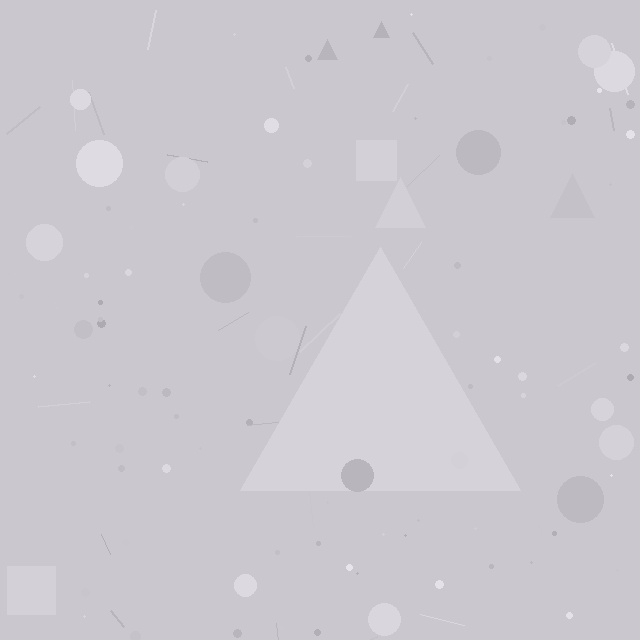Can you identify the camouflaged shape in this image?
The camouflaged shape is a triangle.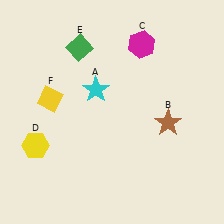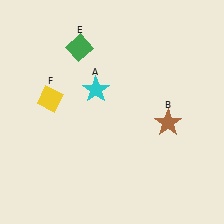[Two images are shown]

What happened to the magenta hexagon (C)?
The magenta hexagon (C) was removed in Image 2. It was in the top-right area of Image 1.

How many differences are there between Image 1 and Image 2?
There are 2 differences between the two images.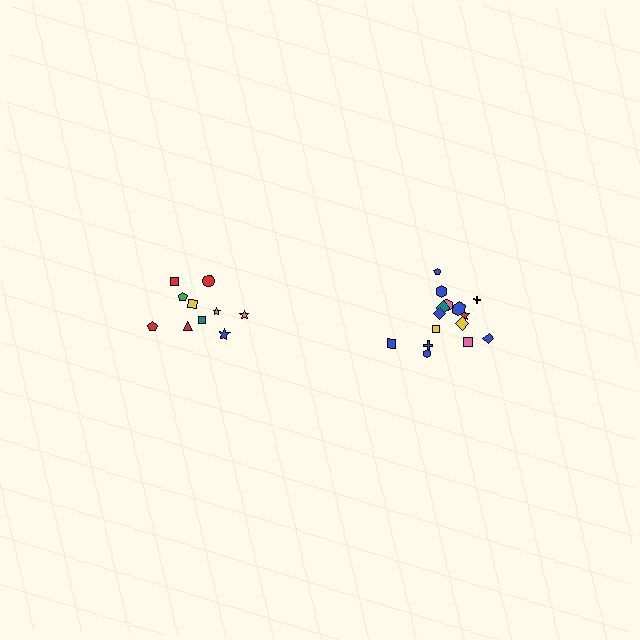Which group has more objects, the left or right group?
The right group.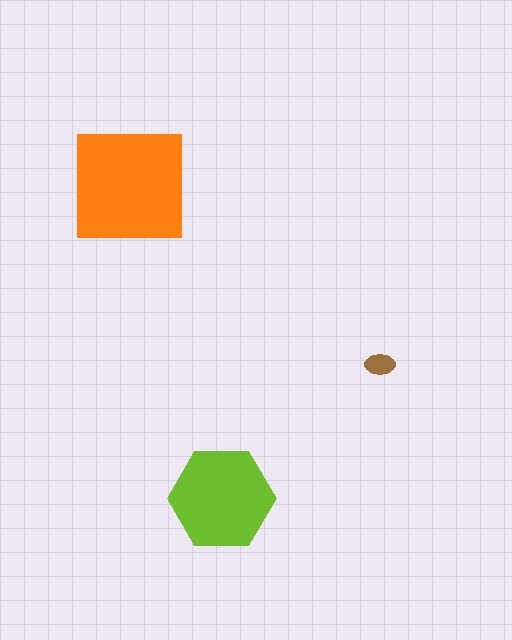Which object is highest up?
The orange square is topmost.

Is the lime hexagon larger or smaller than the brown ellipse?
Larger.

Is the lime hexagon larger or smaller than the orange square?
Smaller.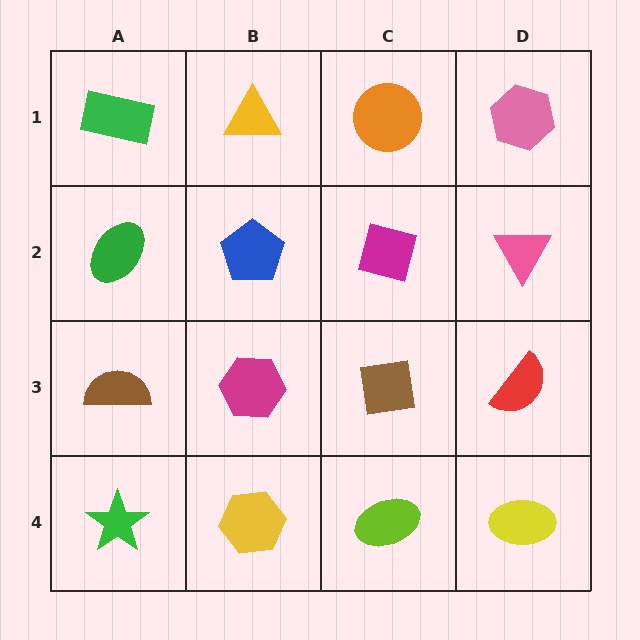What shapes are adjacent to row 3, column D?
A pink triangle (row 2, column D), a yellow ellipse (row 4, column D), a brown square (row 3, column C).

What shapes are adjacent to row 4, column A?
A brown semicircle (row 3, column A), a yellow hexagon (row 4, column B).